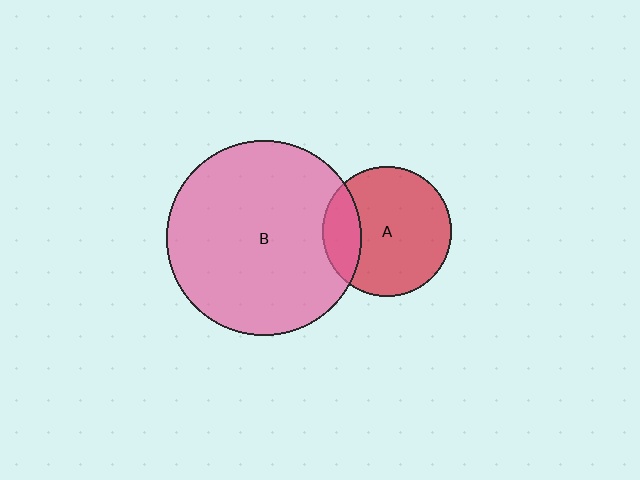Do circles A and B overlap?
Yes.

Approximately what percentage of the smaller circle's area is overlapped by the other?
Approximately 20%.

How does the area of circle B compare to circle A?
Approximately 2.2 times.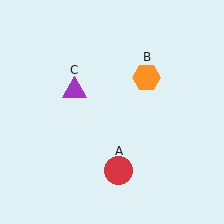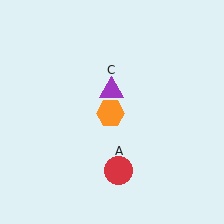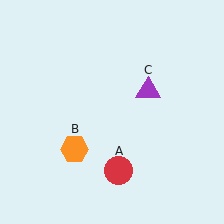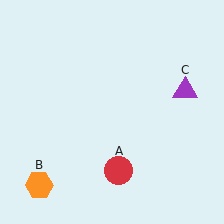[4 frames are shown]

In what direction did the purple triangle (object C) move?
The purple triangle (object C) moved right.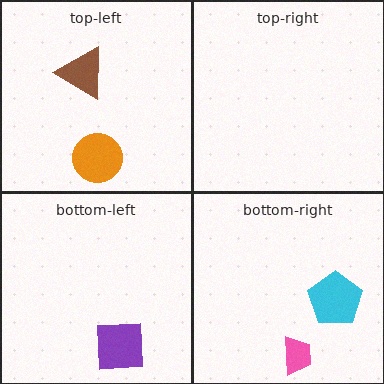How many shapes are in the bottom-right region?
2.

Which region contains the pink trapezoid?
The bottom-right region.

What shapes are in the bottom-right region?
The cyan pentagon, the pink trapezoid.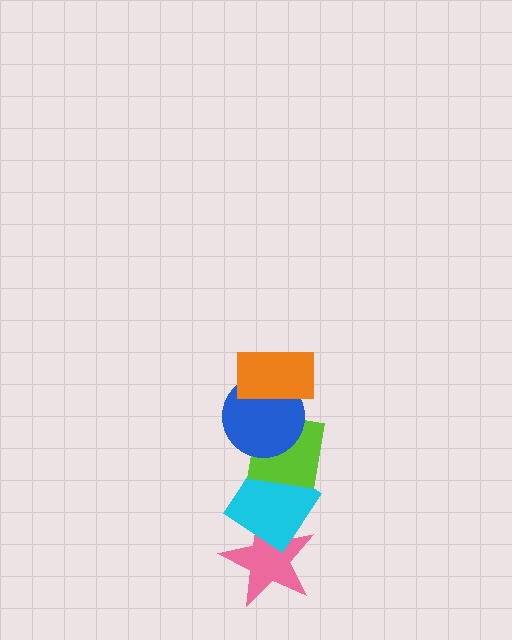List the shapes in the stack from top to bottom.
From top to bottom: the orange rectangle, the blue circle, the lime square, the cyan diamond, the pink star.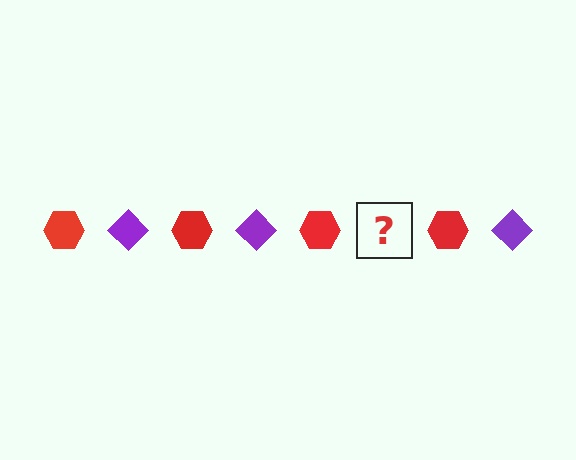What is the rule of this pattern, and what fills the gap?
The rule is that the pattern alternates between red hexagon and purple diamond. The gap should be filled with a purple diamond.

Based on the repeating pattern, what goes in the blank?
The blank should be a purple diamond.